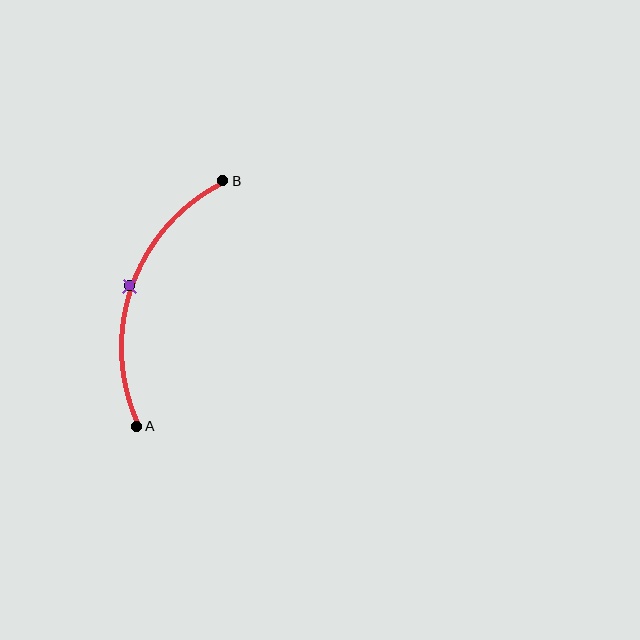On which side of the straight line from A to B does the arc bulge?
The arc bulges to the left of the straight line connecting A and B.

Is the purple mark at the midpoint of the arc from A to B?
Yes. The purple mark lies on the arc at equal arc-length from both A and B — it is the arc midpoint.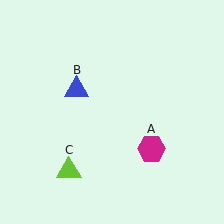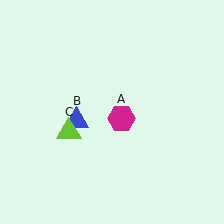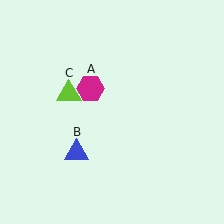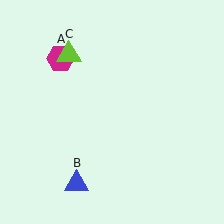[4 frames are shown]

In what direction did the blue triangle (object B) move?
The blue triangle (object B) moved down.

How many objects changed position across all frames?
3 objects changed position: magenta hexagon (object A), blue triangle (object B), lime triangle (object C).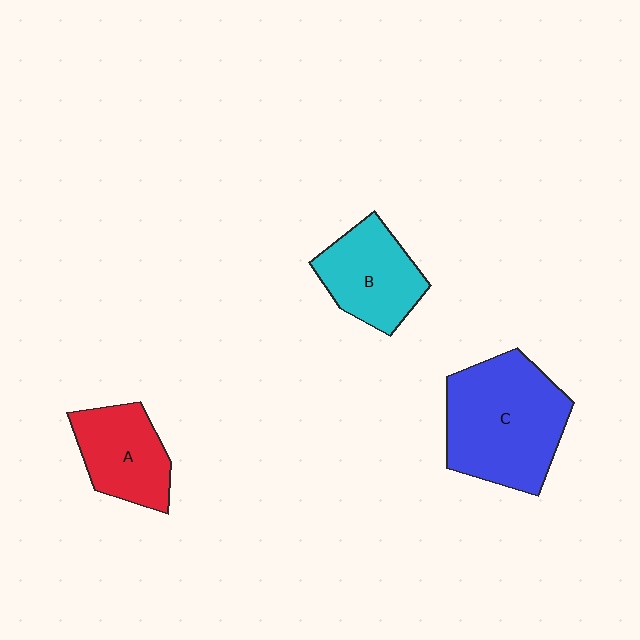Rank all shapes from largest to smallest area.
From largest to smallest: C (blue), B (cyan), A (red).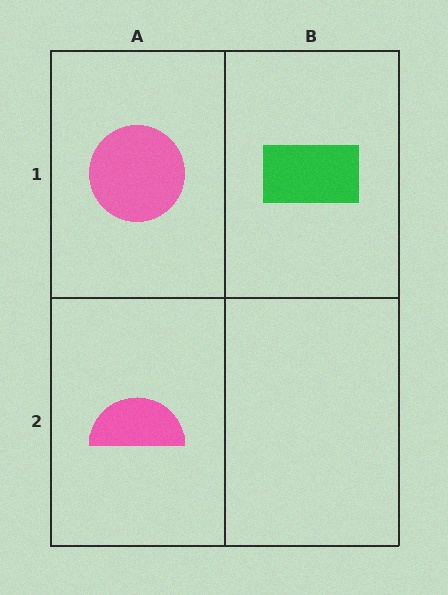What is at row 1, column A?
A pink circle.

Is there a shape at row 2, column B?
No, that cell is empty.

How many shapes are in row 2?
1 shape.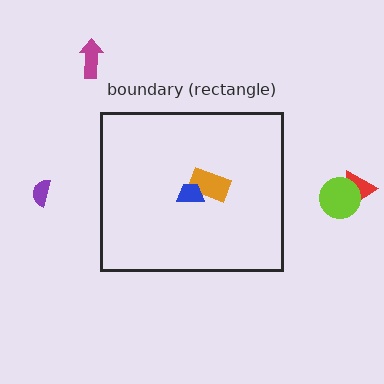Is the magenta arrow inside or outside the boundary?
Outside.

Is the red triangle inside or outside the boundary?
Outside.